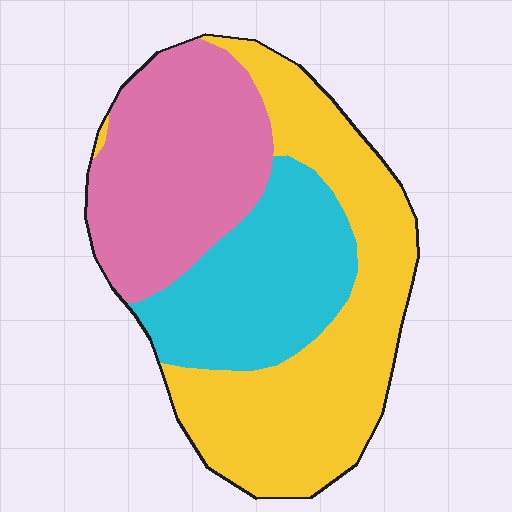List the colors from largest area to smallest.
From largest to smallest: yellow, pink, cyan.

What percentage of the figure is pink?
Pink covers 31% of the figure.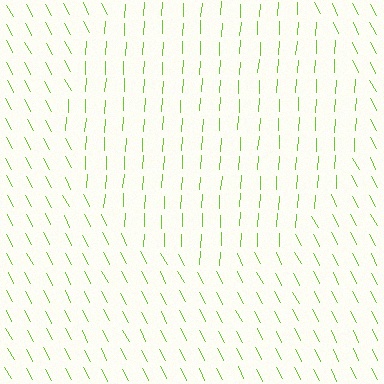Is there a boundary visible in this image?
Yes, there is a texture boundary formed by a change in line orientation.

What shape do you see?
I see a circle.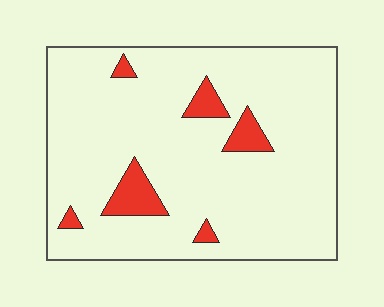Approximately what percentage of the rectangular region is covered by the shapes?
Approximately 10%.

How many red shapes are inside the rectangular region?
6.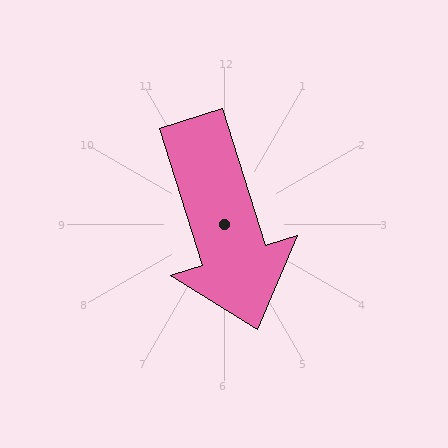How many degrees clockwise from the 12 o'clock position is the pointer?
Approximately 163 degrees.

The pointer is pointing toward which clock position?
Roughly 5 o'clock.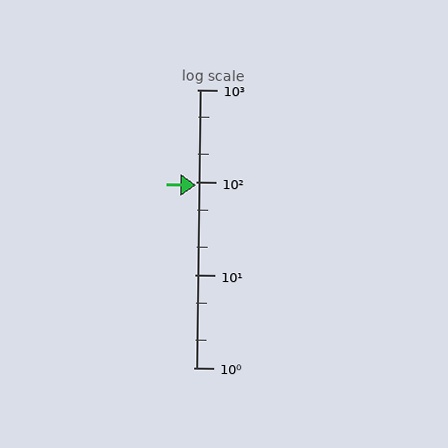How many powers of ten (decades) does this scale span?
The scale spans 3 decades, from 1 to 1000.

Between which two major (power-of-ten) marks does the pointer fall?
The pointer is between 10 and 100.